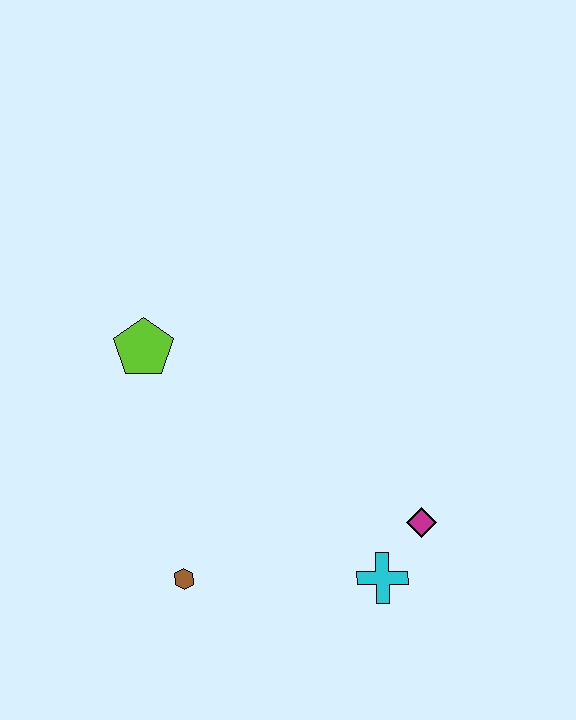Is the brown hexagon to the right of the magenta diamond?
No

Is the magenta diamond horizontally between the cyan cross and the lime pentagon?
No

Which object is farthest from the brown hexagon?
The magenta diamond is farthest from the brown hexagon.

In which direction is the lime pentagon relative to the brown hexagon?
The lime pentagon is above the brown hexagon.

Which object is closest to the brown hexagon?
The cyan cross is closest to the brown hexagon.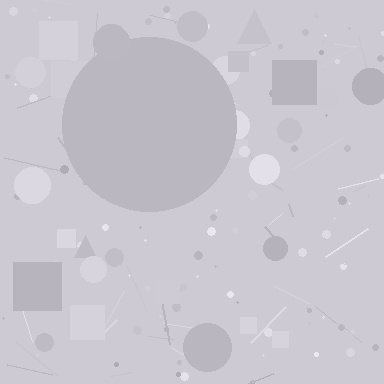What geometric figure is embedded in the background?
A circle is embedded in the background.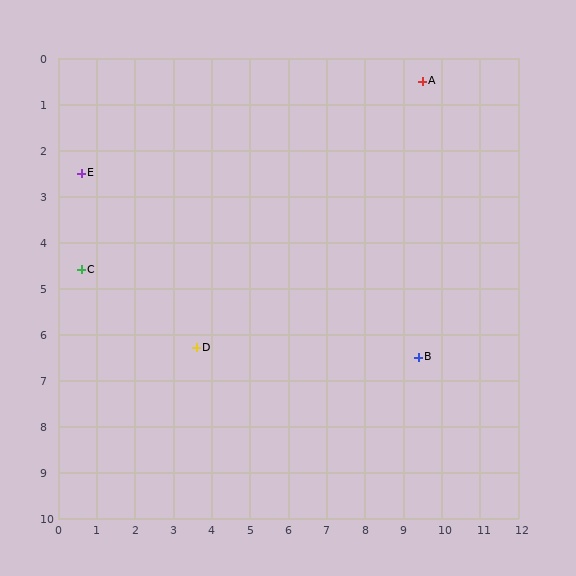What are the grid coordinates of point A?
Point A is at approximately (9.5, 0.5).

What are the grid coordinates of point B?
Point B is at approximately (9.4, 6.5).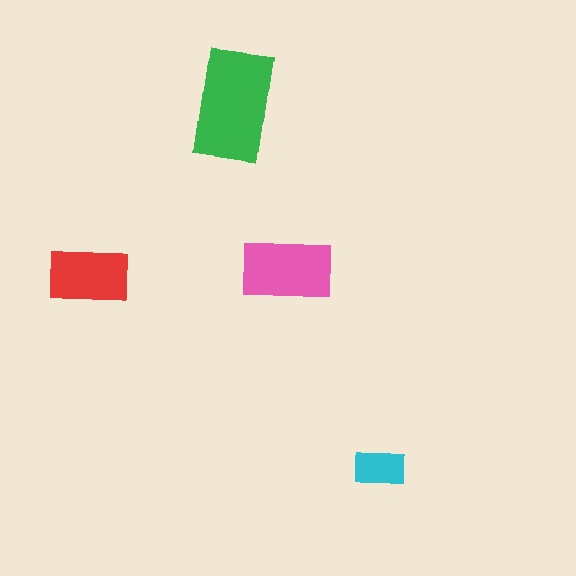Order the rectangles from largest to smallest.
the green one, the pink one, the red one, the cyan one.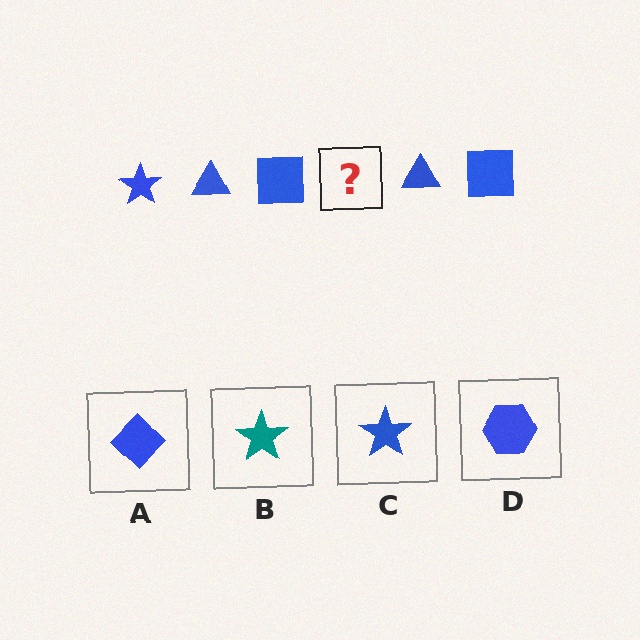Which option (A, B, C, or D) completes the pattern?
C.